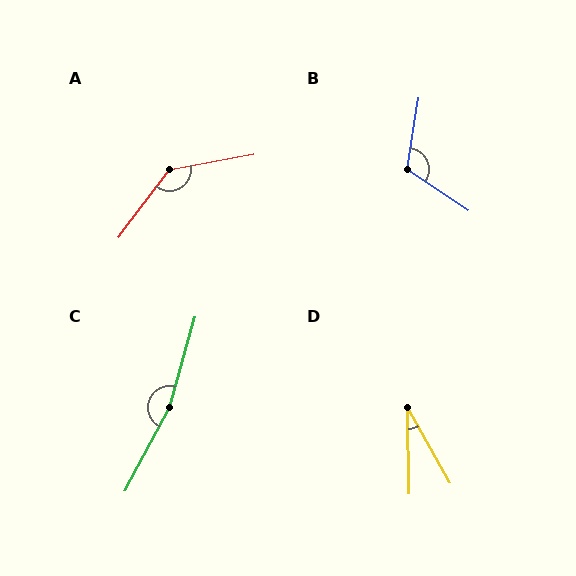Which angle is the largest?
C, at approximately 168 degrees.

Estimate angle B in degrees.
Approximately 115 degrees.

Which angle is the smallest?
D, at approximately 29 degrees.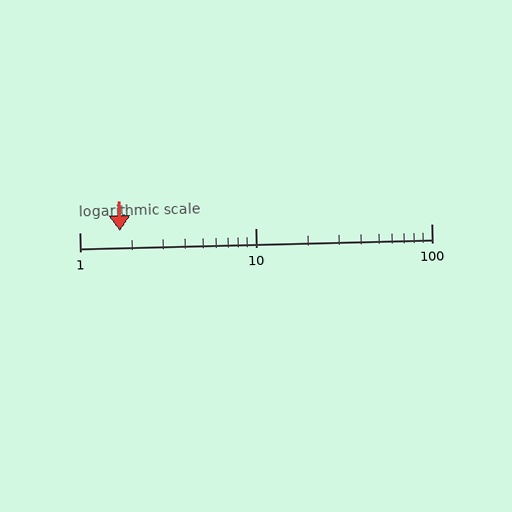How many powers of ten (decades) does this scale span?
The scale spans 2 decades, from 1 to 100.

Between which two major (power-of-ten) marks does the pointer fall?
The pointer is between 1 and 10.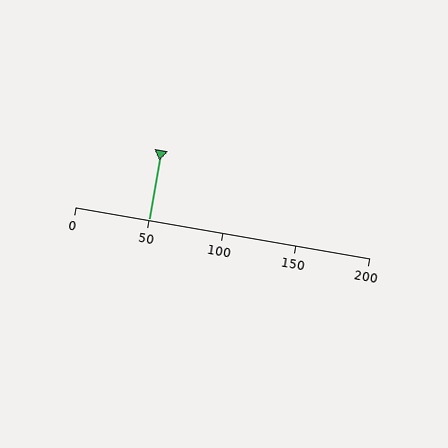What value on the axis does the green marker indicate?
The marker indicates approximately 50.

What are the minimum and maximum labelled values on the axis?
The axis runs from 0 to 200.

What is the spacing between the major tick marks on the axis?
The major ticks are spaced 50 apart.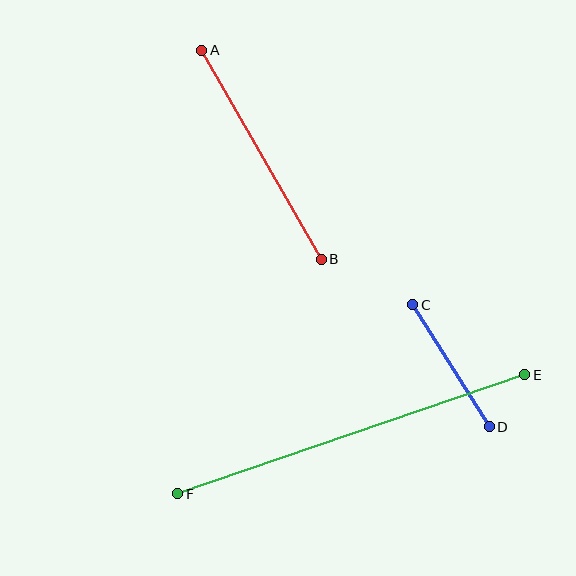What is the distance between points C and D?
The distance is approximately 144 pixels.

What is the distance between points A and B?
The distance is approximately 241 pixels.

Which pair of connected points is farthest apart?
Points E and F are farthest apart.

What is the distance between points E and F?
The distance is approximately 367 pixels.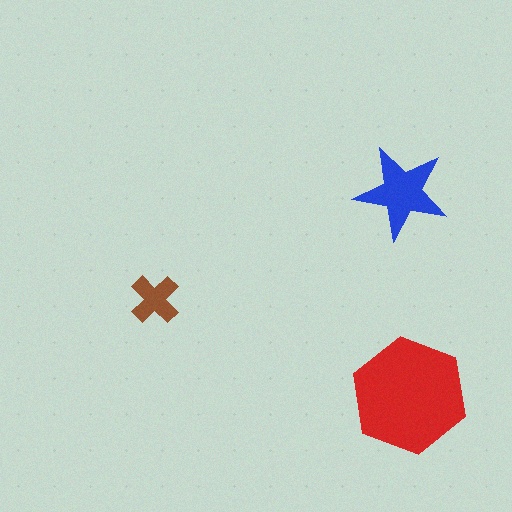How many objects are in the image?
There are 3 objects in the image.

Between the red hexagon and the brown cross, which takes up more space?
The red hexagon.